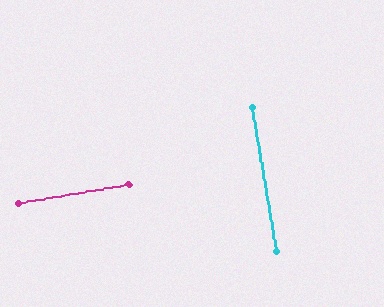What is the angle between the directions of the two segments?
Approximately 90 degrees.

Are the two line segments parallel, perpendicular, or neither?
Perpendicular — they meet at approximately 90°.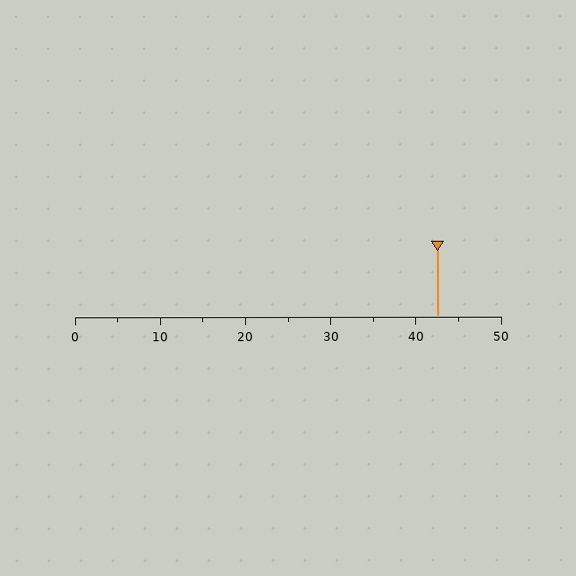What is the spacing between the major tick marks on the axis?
The major ticks are spaced 10 apart.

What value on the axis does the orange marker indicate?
The marker indicates approximately 42.5.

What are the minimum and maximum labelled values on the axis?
The axis runs from 0 to 50.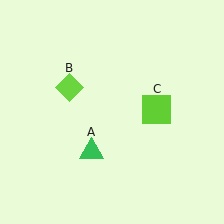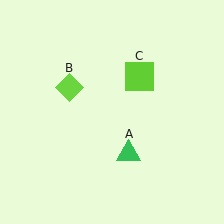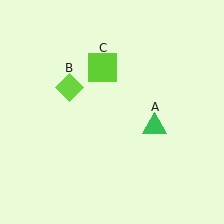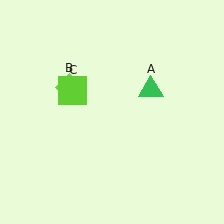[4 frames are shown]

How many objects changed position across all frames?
2 objects changed position: green triangle (object A), lime square (object C).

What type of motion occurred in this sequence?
The green triangle (object A), lime square (object C) rotated counterclockwise around the center of the scene.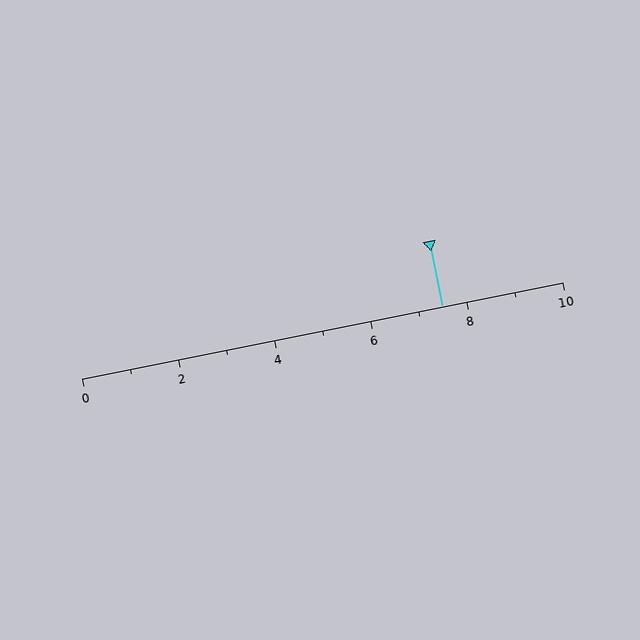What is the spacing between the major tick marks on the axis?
The major ticks are spaced 2 apart.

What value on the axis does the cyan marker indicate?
The marker indicates approximately 7.5.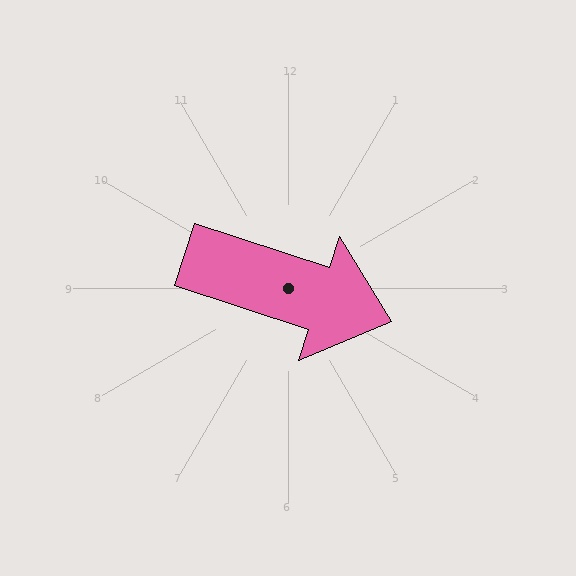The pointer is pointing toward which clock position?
Roughly 4 o'clock.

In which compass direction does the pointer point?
East.